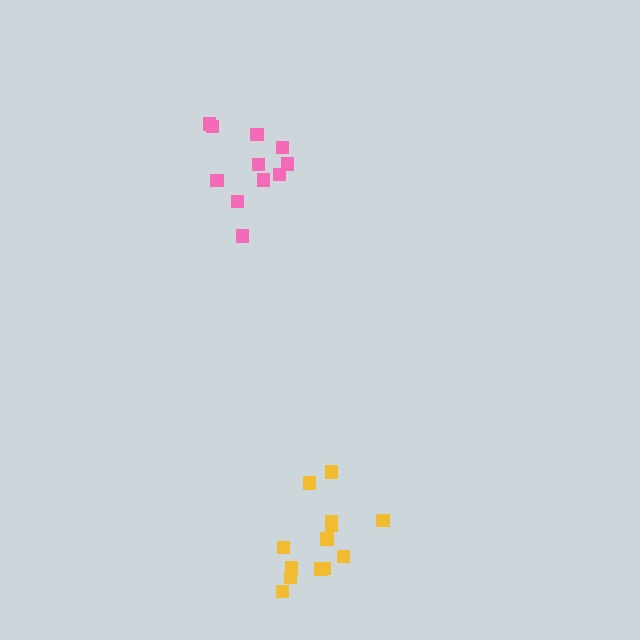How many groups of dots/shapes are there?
There are 2 groups.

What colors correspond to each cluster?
The clusters are colored: pink, yellow.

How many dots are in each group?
Group 1: 11 dots, Group 2: 13 dots (24 total).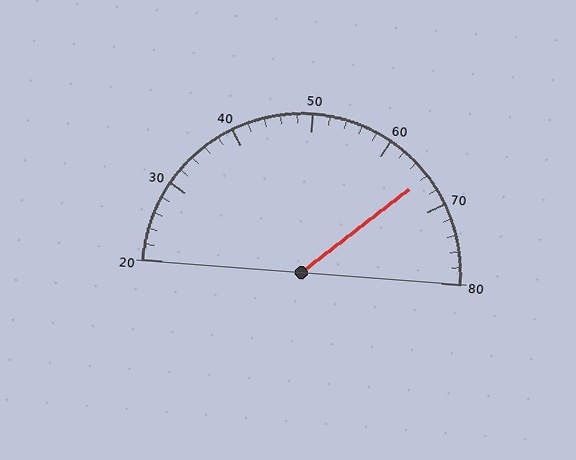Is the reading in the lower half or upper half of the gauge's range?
The reading is in the upper half of the range (20 to 80).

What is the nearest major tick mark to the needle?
The nearest major tick mark is 70.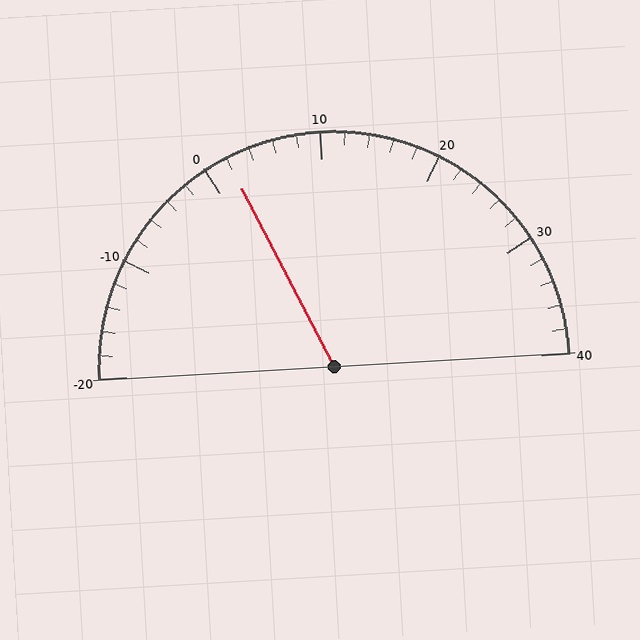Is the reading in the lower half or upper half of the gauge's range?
The reading is in the lower half of the range (-20 to 40).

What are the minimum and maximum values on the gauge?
The gauge ranges from -20 to 40.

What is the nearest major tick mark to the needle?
The nearest major tick mark is 0.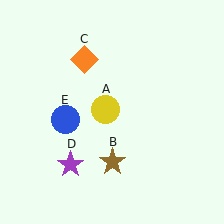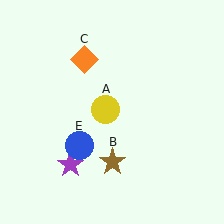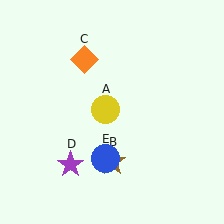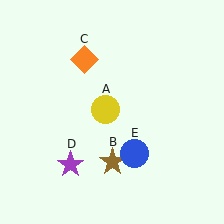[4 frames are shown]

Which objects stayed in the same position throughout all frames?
Yellow circle (object A) and brown star (object B) and orange diamond (object C) and purple star (object D) remained stationary.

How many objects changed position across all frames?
1 object changed position: blue circle (object E).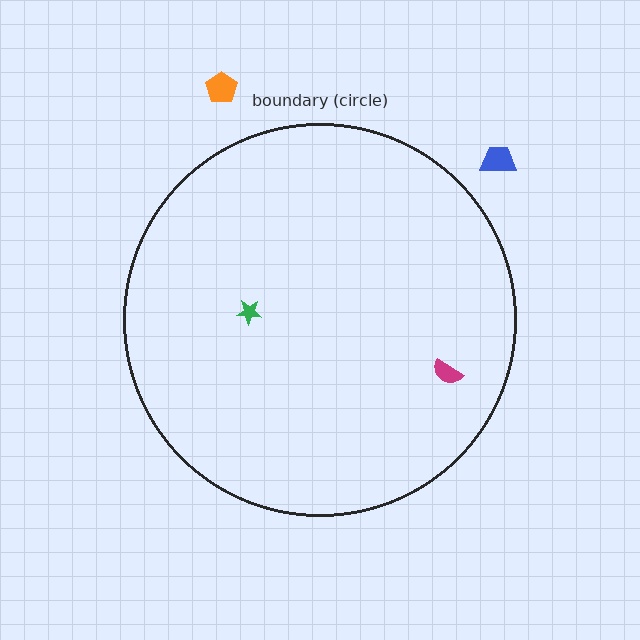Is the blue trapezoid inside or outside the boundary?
Outside.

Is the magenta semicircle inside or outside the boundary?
Inside.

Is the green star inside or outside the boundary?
Inside.